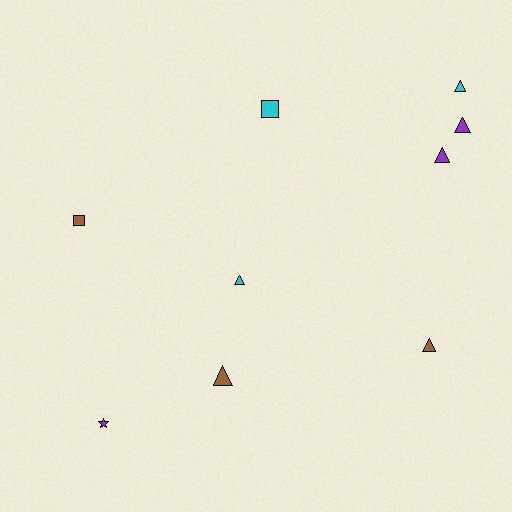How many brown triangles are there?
There are 2 brown triangles.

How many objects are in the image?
There are 9 objects.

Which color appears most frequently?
Brown, with 3 objects.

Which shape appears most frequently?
Triangle, with 6 objects.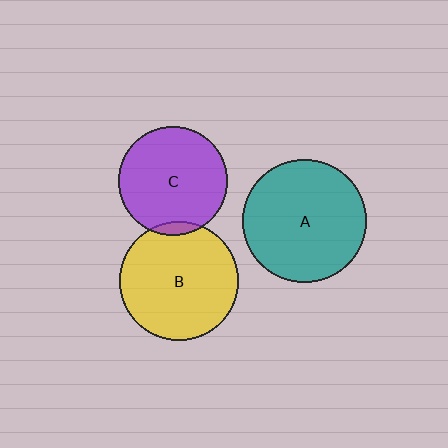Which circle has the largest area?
Circle A (teal).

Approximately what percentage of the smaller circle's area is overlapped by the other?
Approximately 5%.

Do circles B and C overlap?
Yes.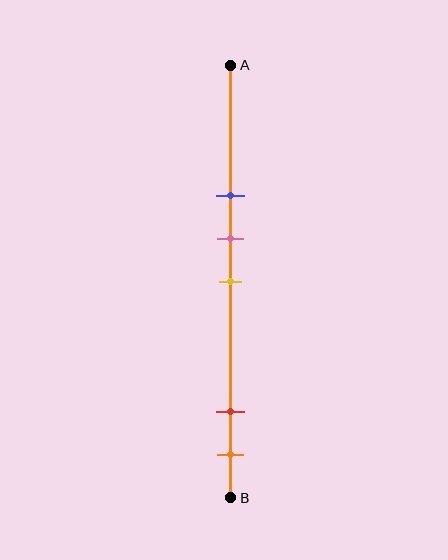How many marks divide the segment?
There are 5 marks dividing the segment.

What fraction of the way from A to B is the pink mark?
The pink mark is approximately 40% (0.4) of the way from A to B.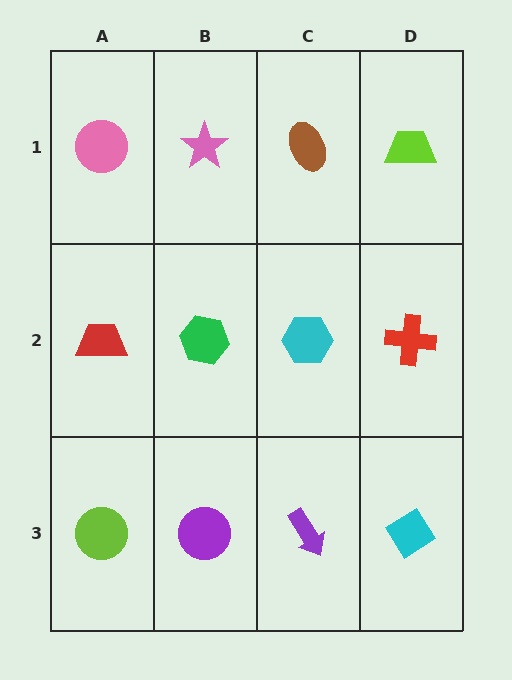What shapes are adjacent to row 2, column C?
A brown ellipse (row 1, column C), a purple arrow (row 3, column C), a green hexagon (row 2, column B), a red cross (row 2, column D).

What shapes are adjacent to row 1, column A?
A red trapezoid (row 2, column A), a pink star (row 1, column B).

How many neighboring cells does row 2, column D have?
3.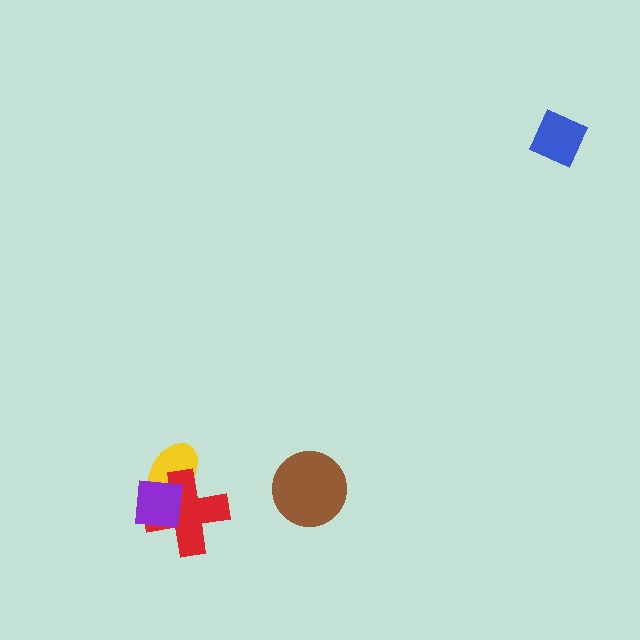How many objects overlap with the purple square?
2 objects overlap with the purple square.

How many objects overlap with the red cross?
2 objects overlap with the red cross.